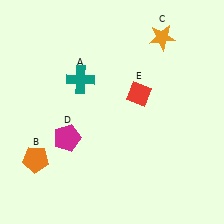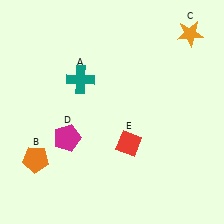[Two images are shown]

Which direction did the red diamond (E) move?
The red diamond (E) moved down.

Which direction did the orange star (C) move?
The orange star (C) moved right.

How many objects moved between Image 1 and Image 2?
2 objects moved between the two images.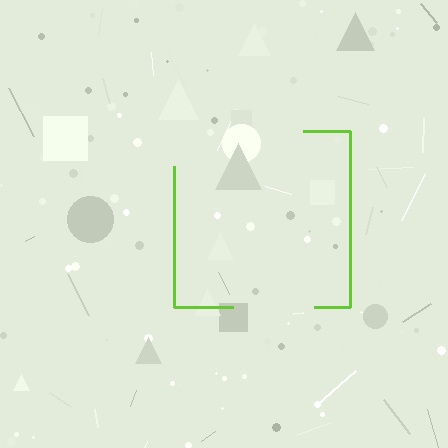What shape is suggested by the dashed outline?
The dashed outline suggests a square.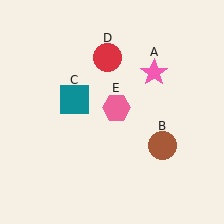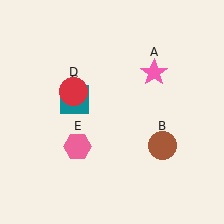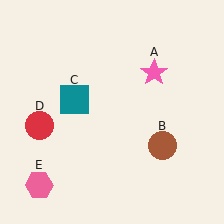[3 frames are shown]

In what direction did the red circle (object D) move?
The red circle (object D) moved down and to the left.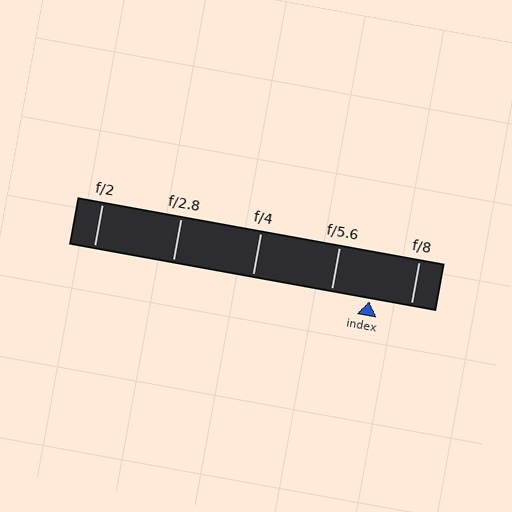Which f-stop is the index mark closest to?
The index mark is closest to f/5.6.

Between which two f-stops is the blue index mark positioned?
The index mark is between f/5.6 and f/8.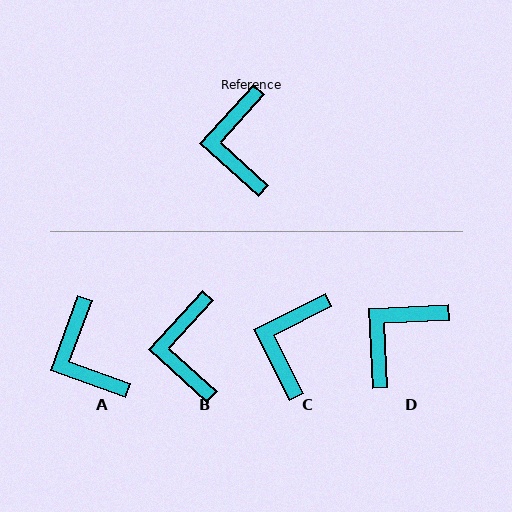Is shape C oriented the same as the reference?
No, it is off by about 21 degrees.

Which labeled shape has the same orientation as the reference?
B.